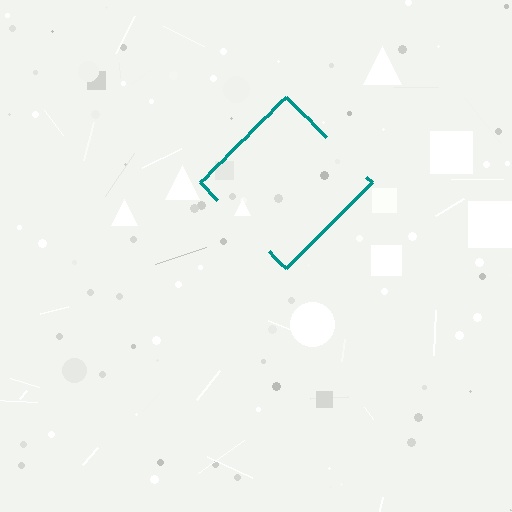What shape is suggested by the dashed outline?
The dashed outline suggests a diamond.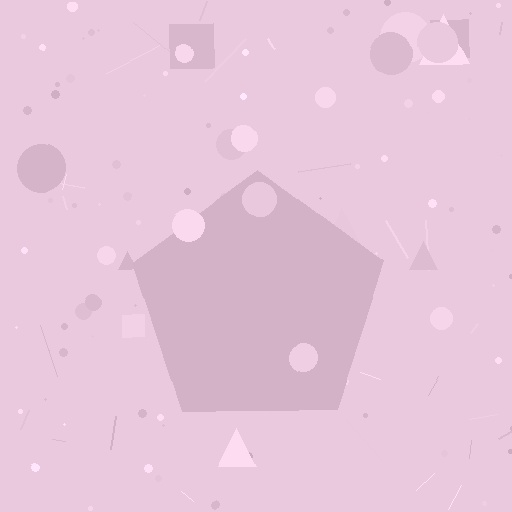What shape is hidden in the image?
A pentagon is hidden in the image.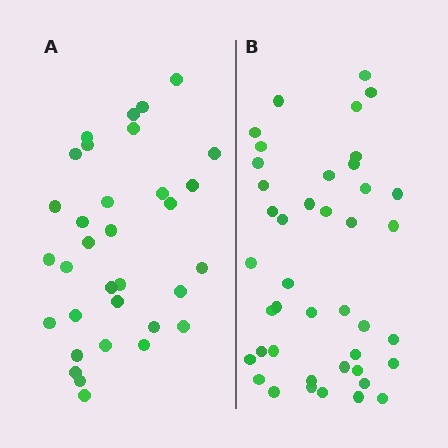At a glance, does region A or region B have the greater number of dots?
Region B (the right region) has more dots.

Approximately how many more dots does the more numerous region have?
Region B has roughly 8 or so more dots than region A.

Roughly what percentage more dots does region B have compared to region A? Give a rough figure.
About 25% more.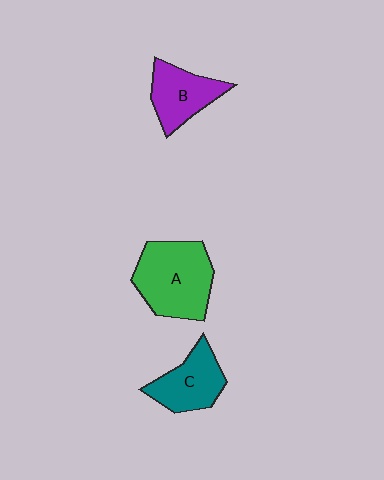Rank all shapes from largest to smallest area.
From largest to smallest: A (green), C (teal), B (purple).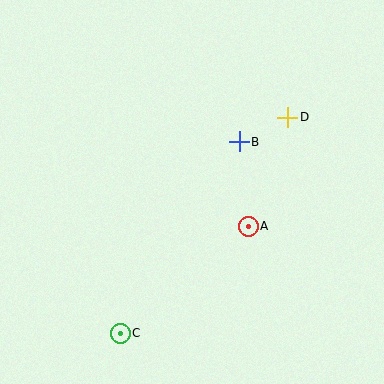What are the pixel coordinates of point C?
Point C is at (120, 333).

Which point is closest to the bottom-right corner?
Point A is closest to the bottom-right corner.